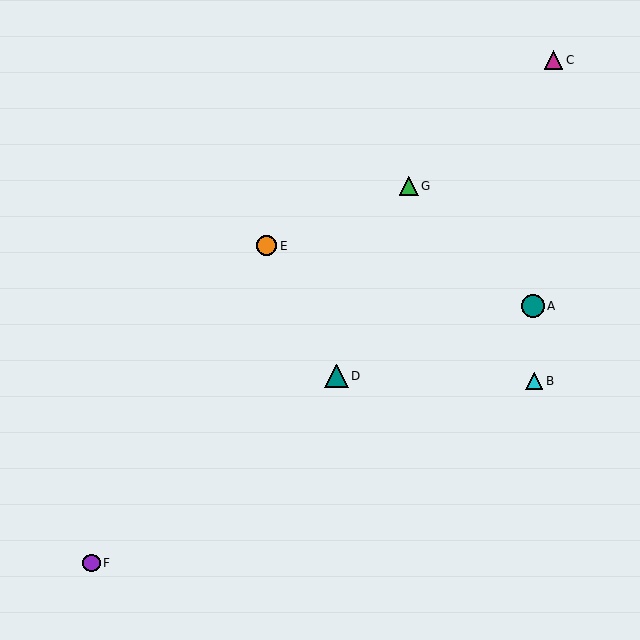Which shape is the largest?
The teal triangle (labeled D) is the largest.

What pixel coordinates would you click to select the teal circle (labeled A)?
Click at (533, 306) to select the teal circle A.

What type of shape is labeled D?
Shape D is a teal triangle.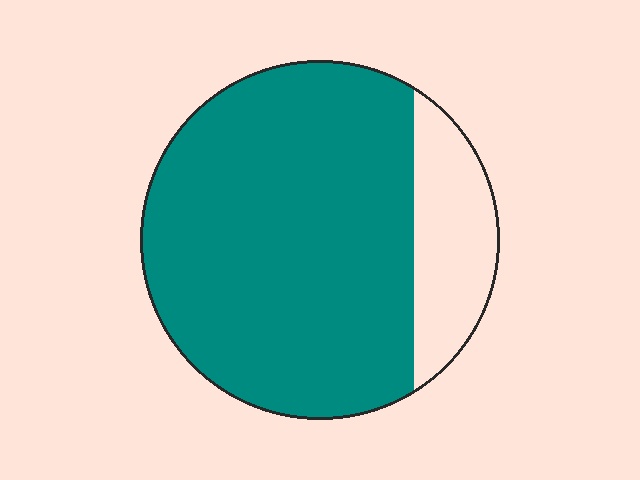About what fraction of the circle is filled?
About five sixths (5/6).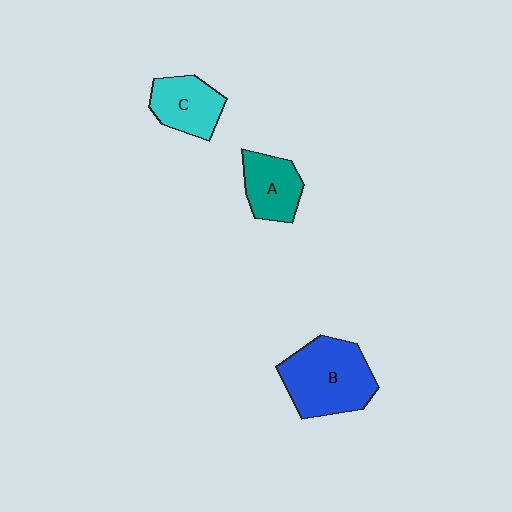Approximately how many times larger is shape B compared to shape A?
Approximately 1.7 times.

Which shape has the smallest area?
Shape A (teal).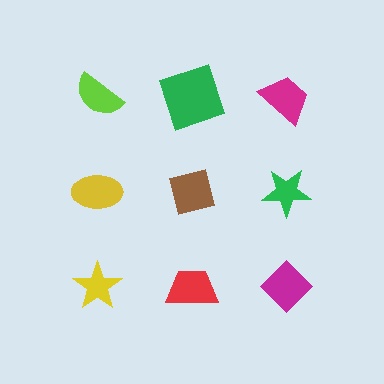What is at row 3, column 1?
A yellow star.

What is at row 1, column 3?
A magenta trapezoid.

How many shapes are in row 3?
3 shapes.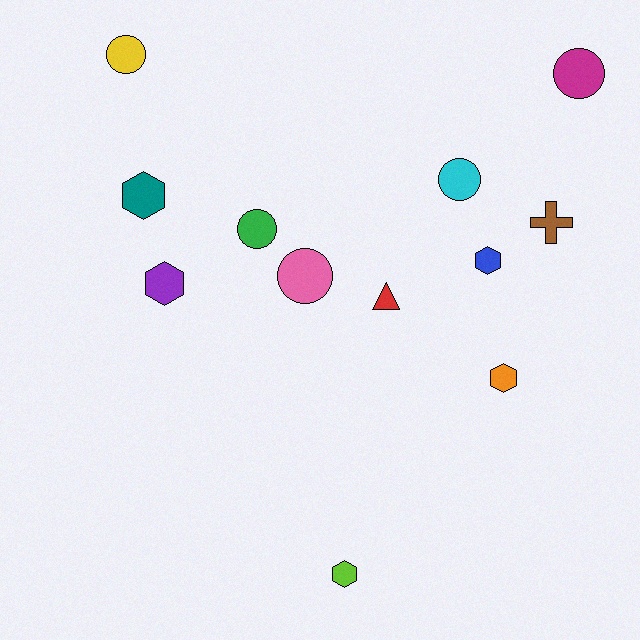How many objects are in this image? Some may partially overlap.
There are 12 objects.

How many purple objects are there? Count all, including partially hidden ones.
There is 1 purple object.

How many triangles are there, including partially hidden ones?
There is 1 triangle.